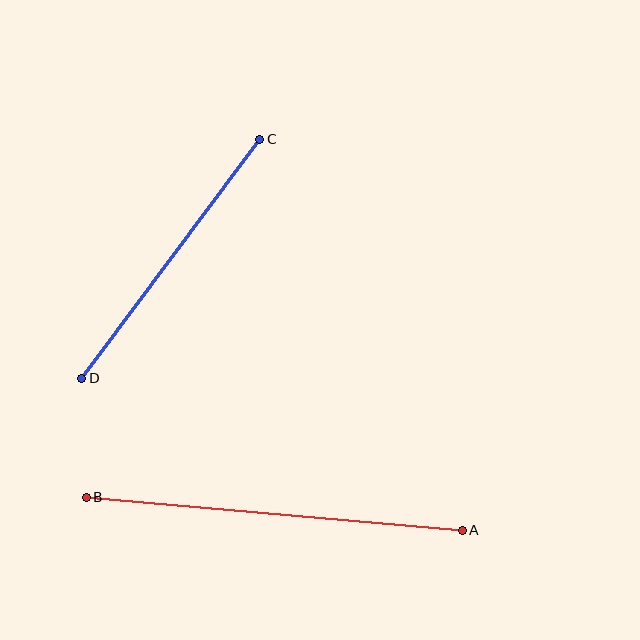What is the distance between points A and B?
The distance is approximately 378 pixels.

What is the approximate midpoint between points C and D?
The midpoint is at approximately (171, 259) pixels.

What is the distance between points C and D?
The distance is approximately 298 pixels.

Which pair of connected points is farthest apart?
Points A and B are farthest apart.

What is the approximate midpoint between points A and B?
The midpoint is at approximately (274, 514) pixels.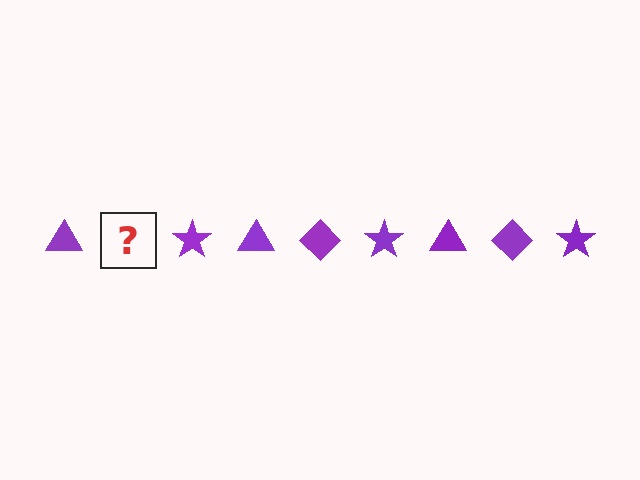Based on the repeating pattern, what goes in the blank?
The blank should be a purple diamond.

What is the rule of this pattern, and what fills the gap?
The rule is that the pattern cycles through triangle, diamond, star shapes in purple. The gap should be filled with a purple diamond.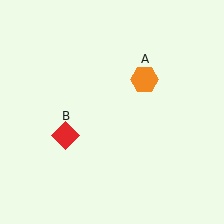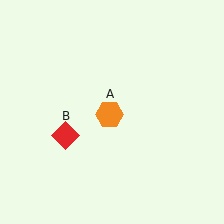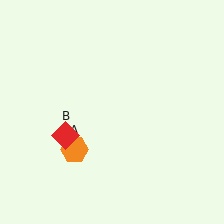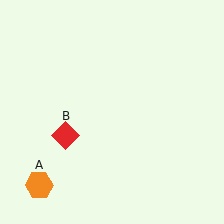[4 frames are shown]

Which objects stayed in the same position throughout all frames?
Red diamond (object B) remained stationary.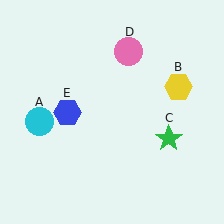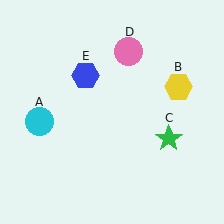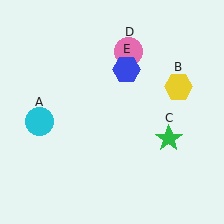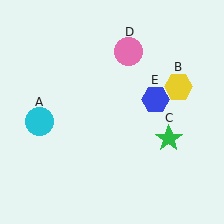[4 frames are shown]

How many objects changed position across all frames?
1 object changed position: blue hexagon (object E).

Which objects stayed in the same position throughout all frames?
Cyan circle (object A) and yellow hexagon (object B) and green star (object C) and pink circle (object D) remained stationary.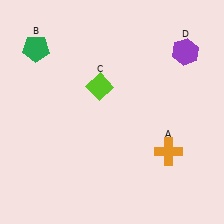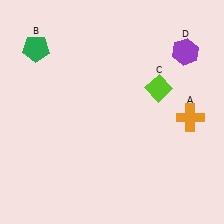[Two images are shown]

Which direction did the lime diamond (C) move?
The lime diamond (C) moved right.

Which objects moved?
The objects that moved are: the orange cross (A), the lime diamond (C).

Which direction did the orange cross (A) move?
The orange cross (A) moved up.